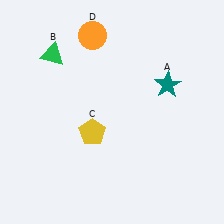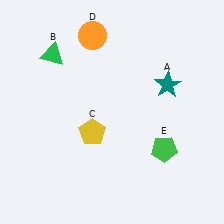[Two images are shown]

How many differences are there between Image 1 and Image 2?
There is 1 difference between the two images.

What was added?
A green pentagon (E) was added in Image 2.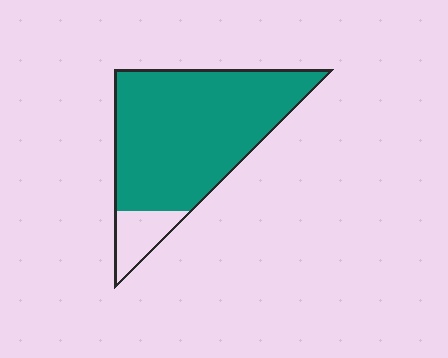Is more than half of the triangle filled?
Yes.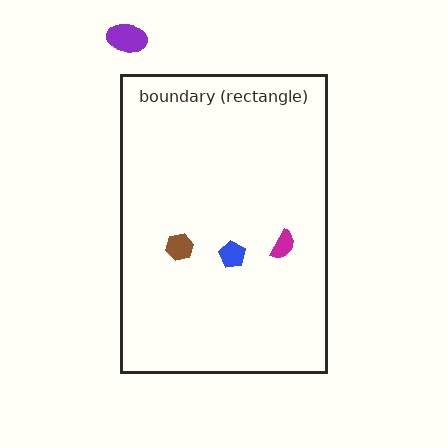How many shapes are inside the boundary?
3 inside, 1 outside.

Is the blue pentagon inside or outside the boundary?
Inside.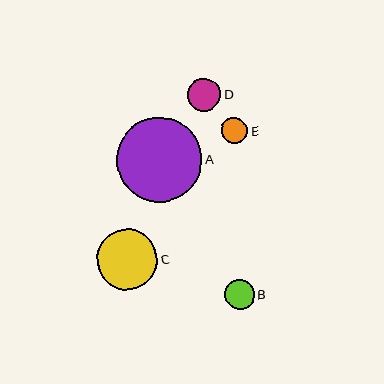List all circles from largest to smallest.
From largest to smallest: A, C, D, B, E.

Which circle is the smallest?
Circle E is the smallest with a size of approximately 26 pixels.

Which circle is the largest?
Circle A is the largest with a size of approximately 85 pixels.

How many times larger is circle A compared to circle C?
Circle A is approximately 1.4 times the size of circle C.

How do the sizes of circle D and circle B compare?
Circle D and circle B are approximately the same size.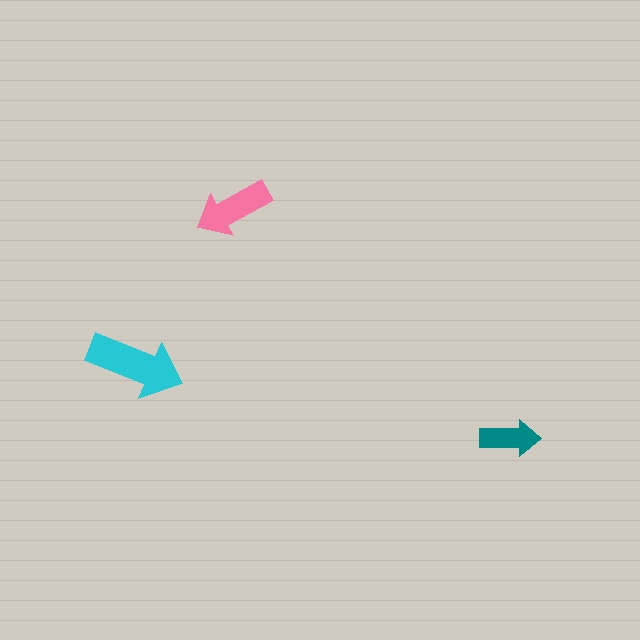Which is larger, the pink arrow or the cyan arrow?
The cyan one.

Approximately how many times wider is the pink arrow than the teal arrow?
About 1.5 times wider.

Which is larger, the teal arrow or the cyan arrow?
The cyan one.